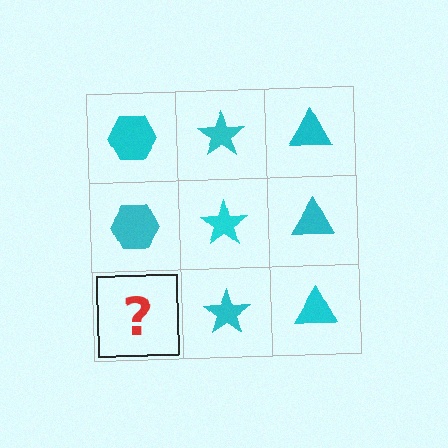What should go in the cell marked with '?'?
The missing cell should contain a cyan hexagon.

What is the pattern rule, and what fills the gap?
The rule is that each column has a consistent shape. The gap should be filled with a cyan hexagon.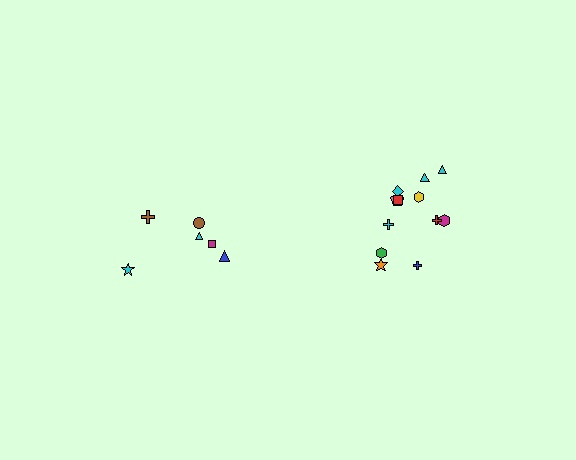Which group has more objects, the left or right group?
The right group.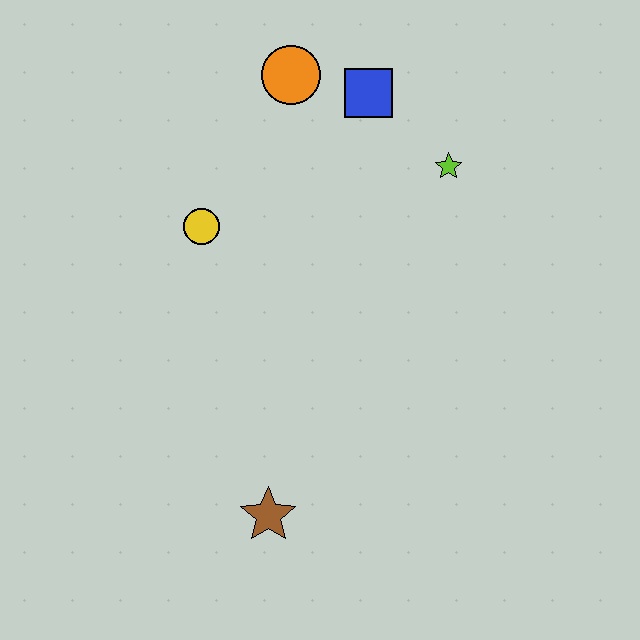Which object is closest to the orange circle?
The blue square is closest to the orange circle.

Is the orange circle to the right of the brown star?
Yes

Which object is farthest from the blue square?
The brown star is farthest from the blue square.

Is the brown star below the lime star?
Yes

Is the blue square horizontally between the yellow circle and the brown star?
No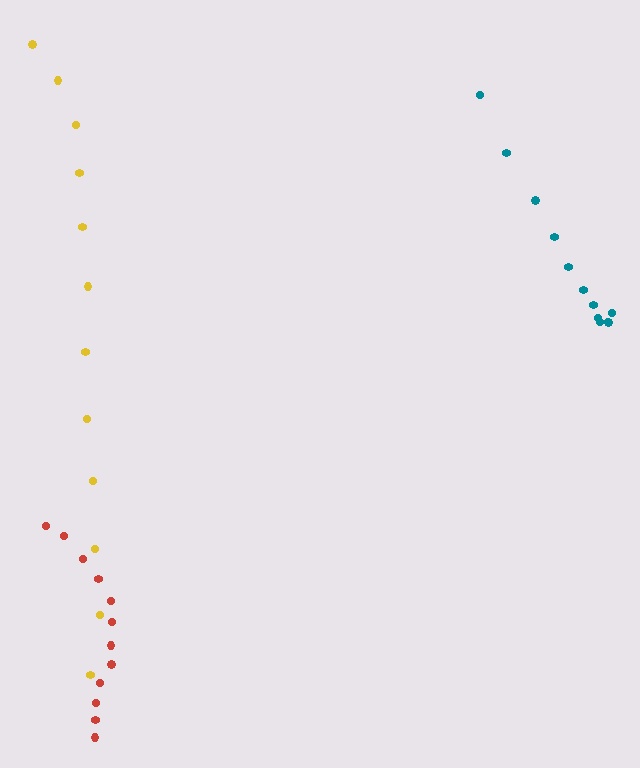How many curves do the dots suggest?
There are 3 distinct paths.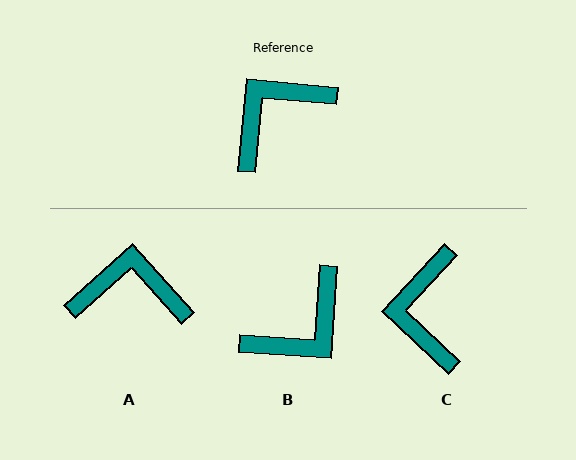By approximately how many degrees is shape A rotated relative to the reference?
Approximately 43 degrees clockwise.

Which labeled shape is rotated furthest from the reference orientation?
B, about 179 degrees away.